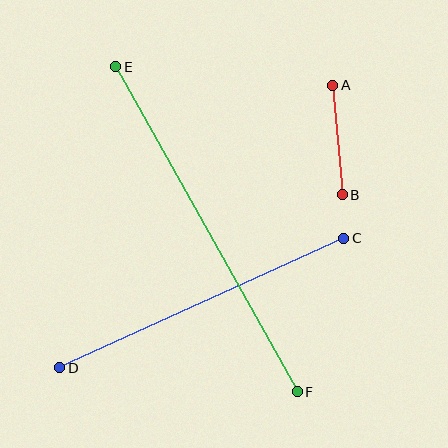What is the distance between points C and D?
The distance is approximately 312 pixels.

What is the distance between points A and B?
The distance is approximately 110 pixels.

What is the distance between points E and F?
The distance is approximately 372 pixels.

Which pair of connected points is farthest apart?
Points E and F are farthest apart.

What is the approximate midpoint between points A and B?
The midpoint is at approximately (337, 140) pixels.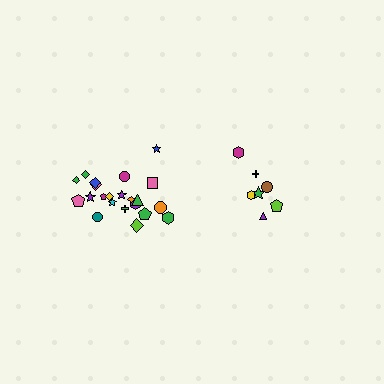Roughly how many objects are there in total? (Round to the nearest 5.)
Roughly 30 objects in total.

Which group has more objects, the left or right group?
The left group.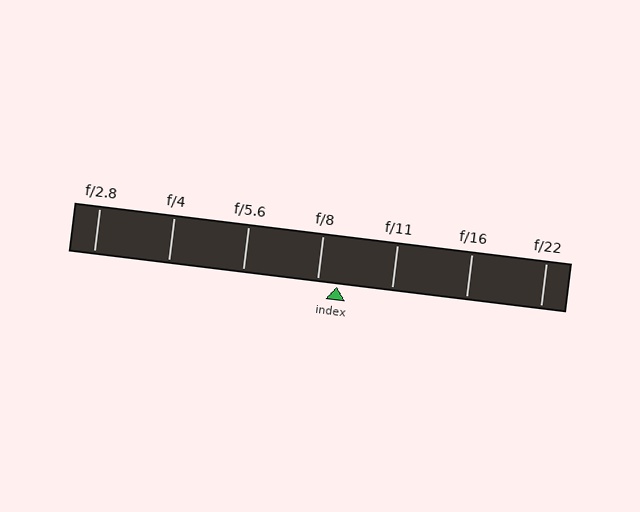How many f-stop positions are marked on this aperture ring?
There are 7 f-stop positions marked.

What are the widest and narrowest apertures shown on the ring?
The widest aperture shown is f/2.8 and the narrowest is f/22.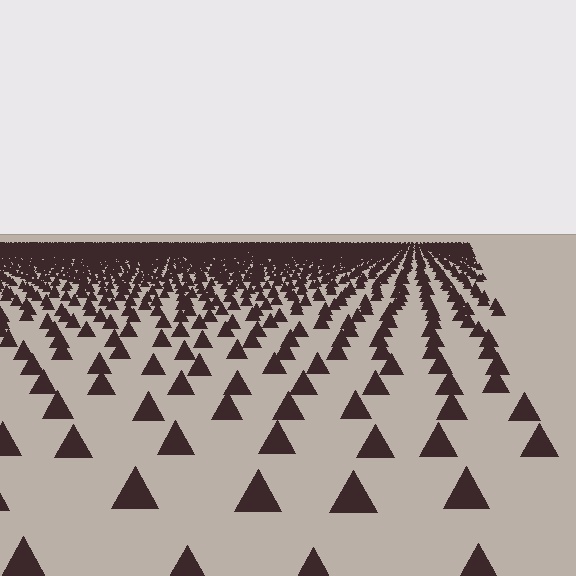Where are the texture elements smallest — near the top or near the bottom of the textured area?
Near the top.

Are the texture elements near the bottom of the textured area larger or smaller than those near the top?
Larger. Near the bottom, elements are closer to the viewer and appear at a bigger on-screen size.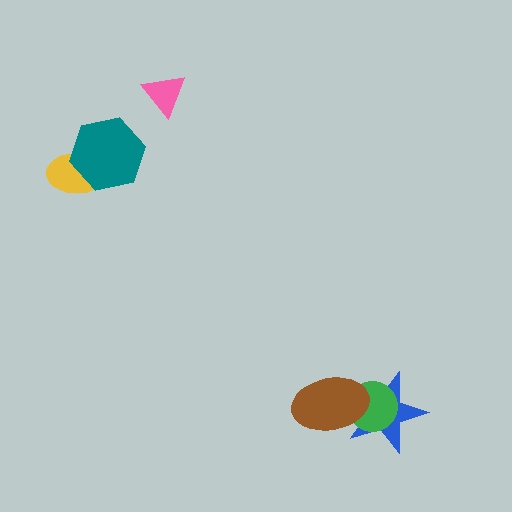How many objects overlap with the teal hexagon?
1 object overlaps with the teal hexagon.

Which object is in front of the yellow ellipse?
The teal hexagon is in front of the yellow ellipse.